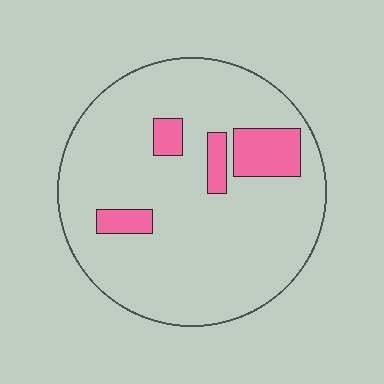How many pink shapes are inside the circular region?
4.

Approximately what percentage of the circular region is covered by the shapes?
Approximately 10%.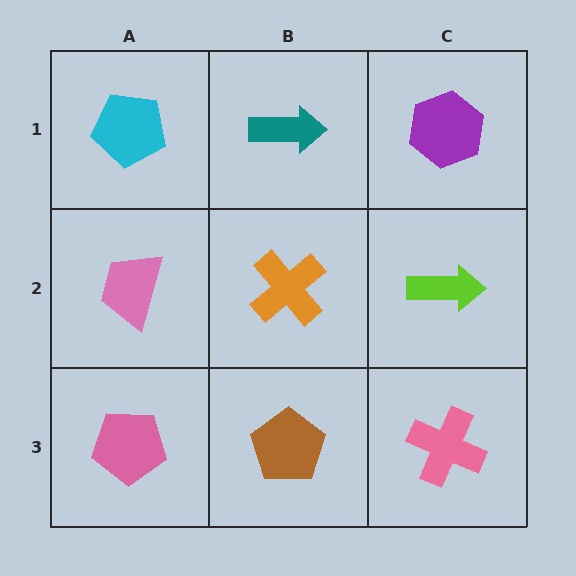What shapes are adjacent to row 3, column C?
A lime arrow (row 2, column C), a brown pentagon (row 3, column B).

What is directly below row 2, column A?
A pink pentagon.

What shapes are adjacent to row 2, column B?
A teal arrow (row 1, column B), a brown pentagon (row 3, column B), a pink trapezoid (row 2, column A), a lime arrow (row 2, column C).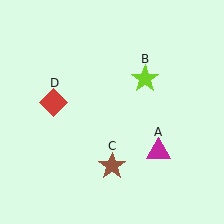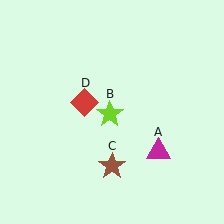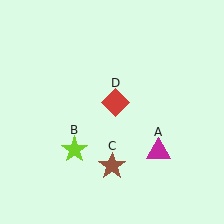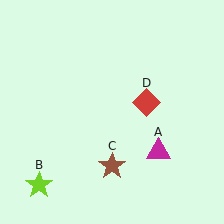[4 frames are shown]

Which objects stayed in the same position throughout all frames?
Magenta triangle (object A) and brown star (object C) remained stationary.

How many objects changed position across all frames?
2 objects changed position: lime star (object B), red diamond (object D).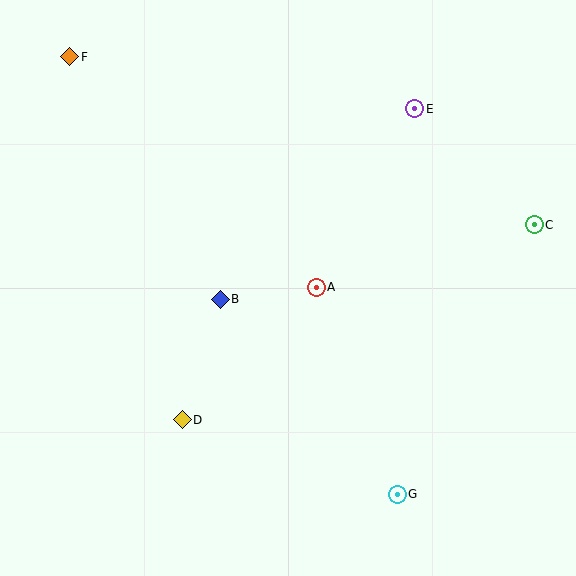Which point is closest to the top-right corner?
Point E is closest to the top-right corner.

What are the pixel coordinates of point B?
Point B is at (220, 299).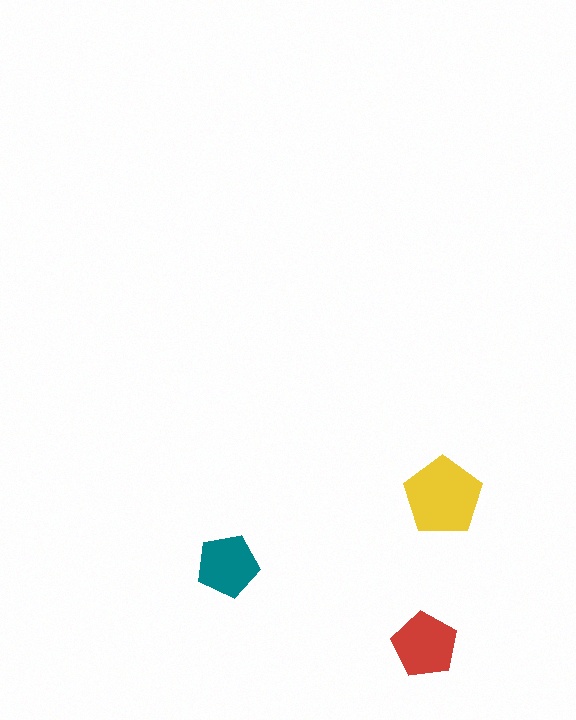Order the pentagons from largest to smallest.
the yellow one, the red one, the teal one.